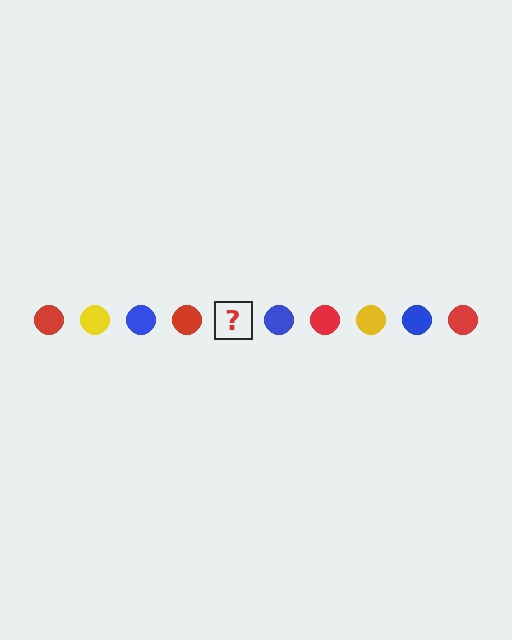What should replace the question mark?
The question mark should be replaced with a yellow circle.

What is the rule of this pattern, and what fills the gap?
The rule is that the pattern cycles through red, yellow, blue circles. The gap should be filled with a yellow circle.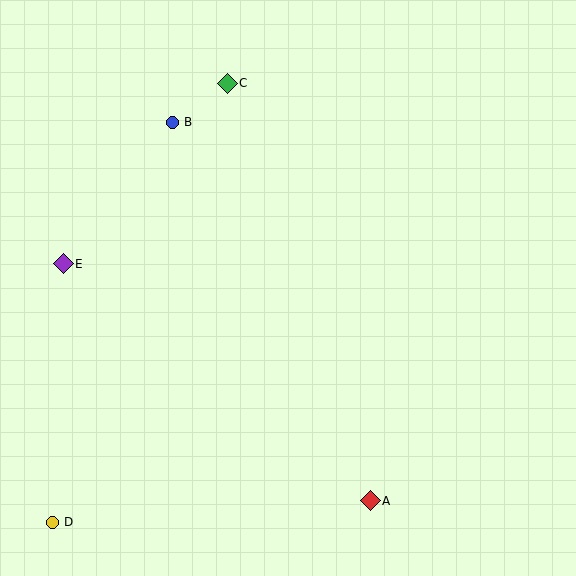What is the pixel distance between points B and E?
The distance between B and E is 178 pixels.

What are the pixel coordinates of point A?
Point A is at (370, 501).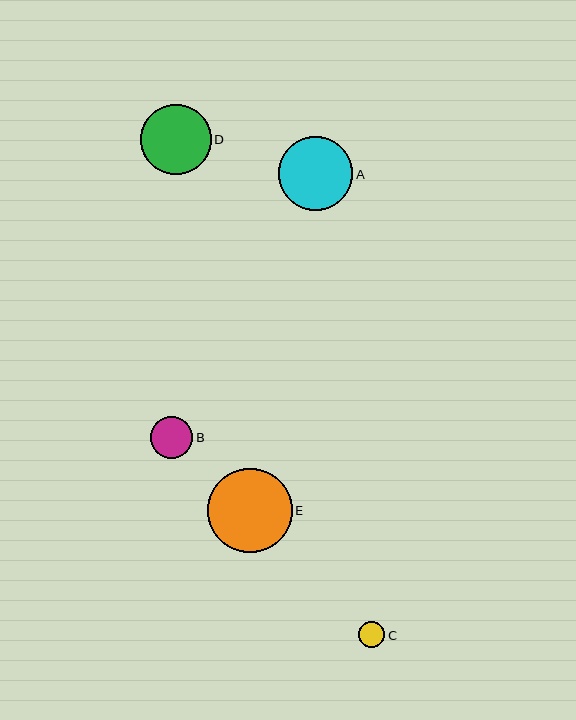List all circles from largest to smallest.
From largest to smallest: E, A, D, B, C.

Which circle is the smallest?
Circle C is the smallest with a size of approximately 26 pixels.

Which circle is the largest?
Circle E is the largest with a size of approximately 84 pixels.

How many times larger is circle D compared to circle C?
Circle D is approximately 2.7 times the size of circle C.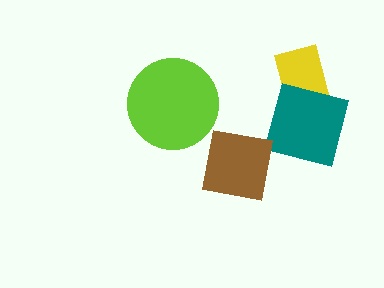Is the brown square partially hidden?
No, no other shape covers it.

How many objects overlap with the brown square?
0 objects overlap with the brown square.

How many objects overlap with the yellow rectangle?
1 object overlaps with the yellow rectangle.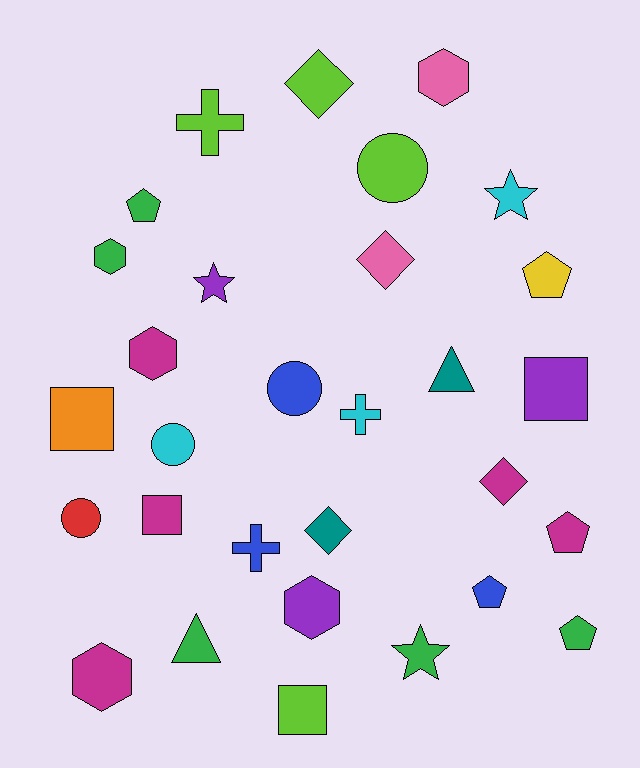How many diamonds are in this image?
There are 4 diamonds.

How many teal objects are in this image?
There are 2 teal objects.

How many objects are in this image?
There are 30 objects.